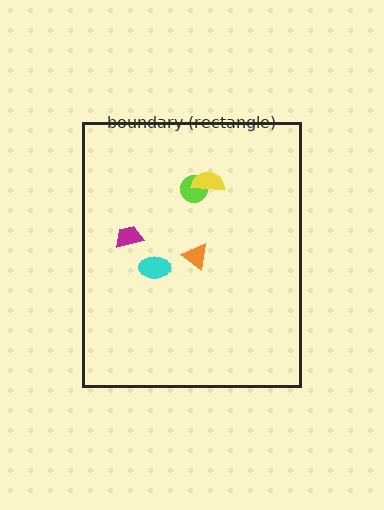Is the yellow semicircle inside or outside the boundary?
Inside.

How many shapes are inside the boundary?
5 inside, 0 outside.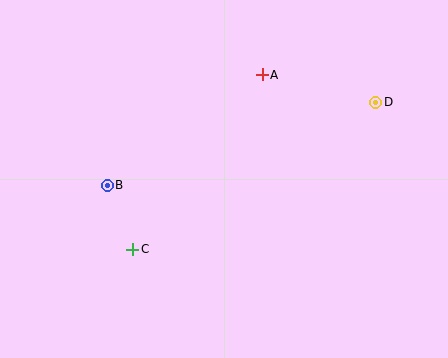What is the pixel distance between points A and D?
The distance between A and D is 117 pixels.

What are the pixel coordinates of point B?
Point B is at (107, 185).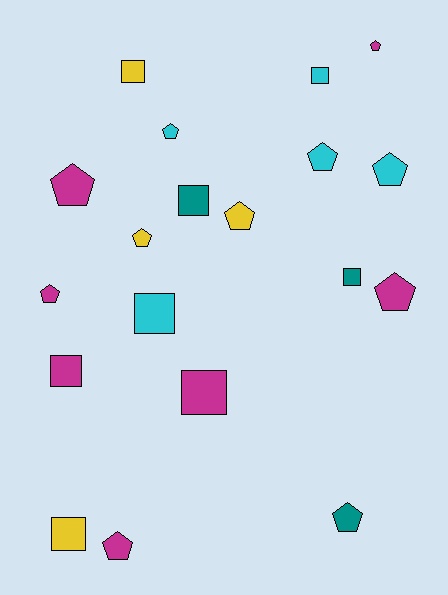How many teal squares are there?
There are 2 teal squares.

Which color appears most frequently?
Magenta, with 7 objects.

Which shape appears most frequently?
Pentagon, with 11 objects.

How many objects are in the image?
There are 19 objects.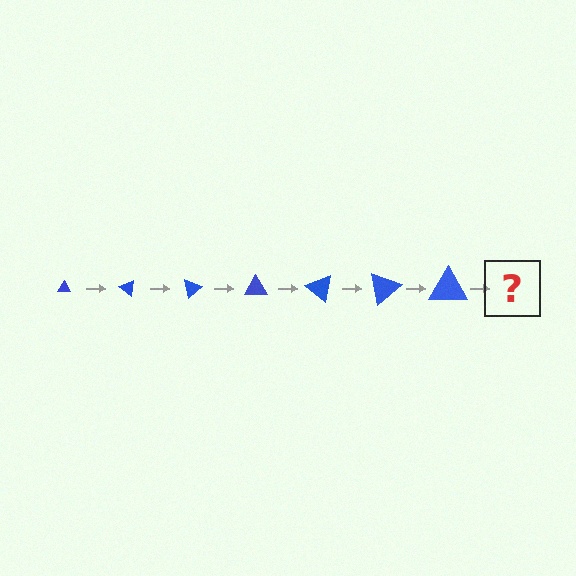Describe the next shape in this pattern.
It should be a triangle, larger than the previous one and rotated 280 degrees from the start.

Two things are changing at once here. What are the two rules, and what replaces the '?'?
The two rules are that the triangle grows larger each step and it rotates 40 degrees each step. The '?' should be a triangle, larger than the previous one and rotated 280 degrees from the start.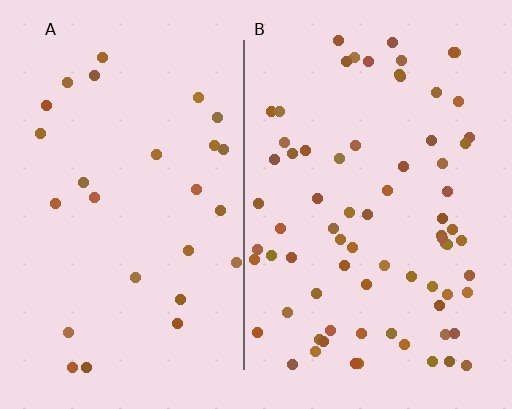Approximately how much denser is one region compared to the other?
Approximately 2.8× — region B over region A.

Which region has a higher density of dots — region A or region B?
B (the right).